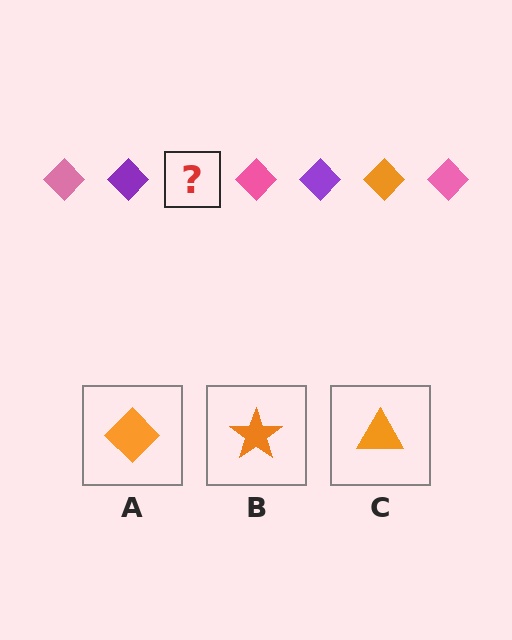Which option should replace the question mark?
Option A.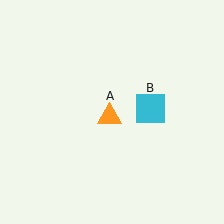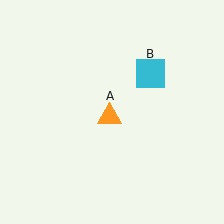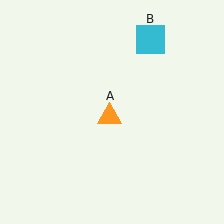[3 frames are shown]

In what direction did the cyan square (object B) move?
The cyan square (object B) moved up.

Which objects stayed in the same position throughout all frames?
Orange triangle (object A) remained stationary.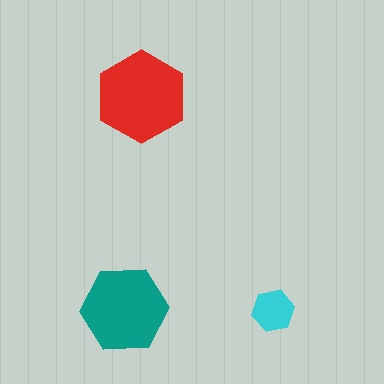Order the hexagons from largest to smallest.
the red one, the teal one, the cyan one.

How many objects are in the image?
There are 3 objects in the image.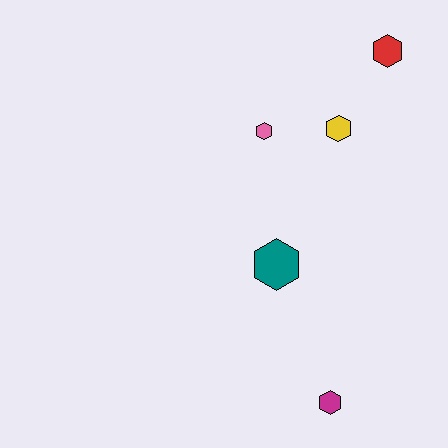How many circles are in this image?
There are no circles.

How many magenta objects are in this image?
There is 1 magenta object.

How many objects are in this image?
There are 5 objects.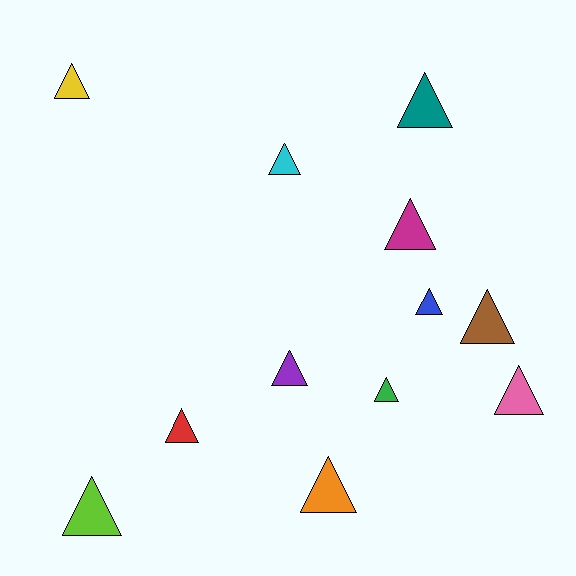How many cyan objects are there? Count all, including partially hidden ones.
There is 1 cyan object.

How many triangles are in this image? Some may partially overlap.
There are 12 triangles.